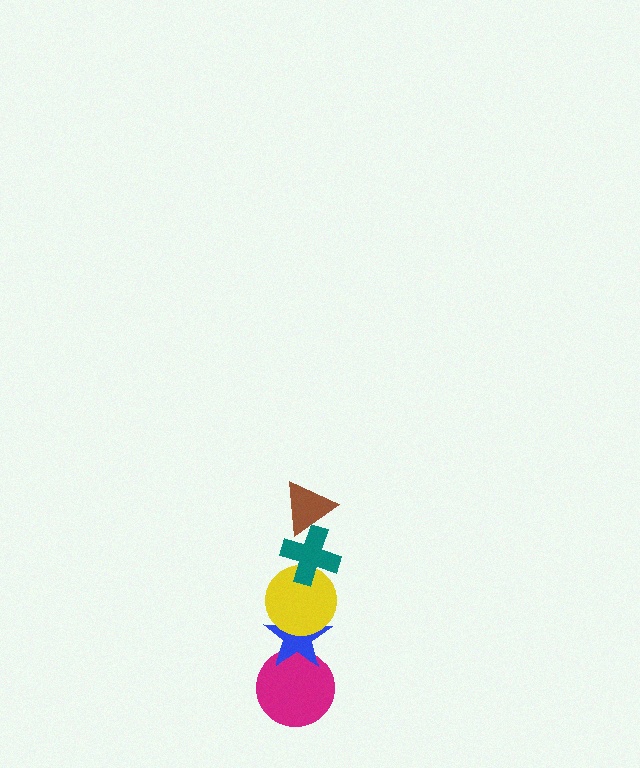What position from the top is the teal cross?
The teal cross is 2nd from the top.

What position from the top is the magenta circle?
The magenta circle is 5th from the top.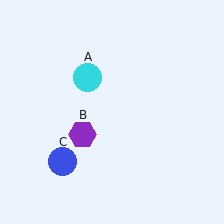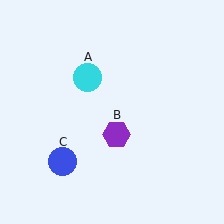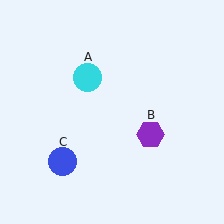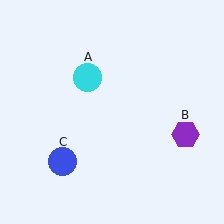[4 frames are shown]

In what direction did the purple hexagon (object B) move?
The purple hexagon (object B) moved right.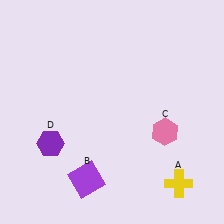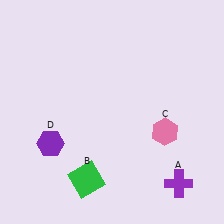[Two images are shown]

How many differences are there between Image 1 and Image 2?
There are 2 differences between the two images.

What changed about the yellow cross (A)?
In Image 1, A is yellow. In Image 2, it changed to purple.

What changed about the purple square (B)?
In Image 1, B is purple. In Image 2, it changed to green.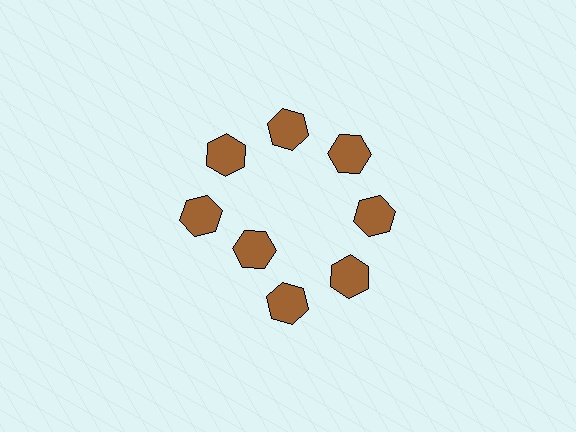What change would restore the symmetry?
The symmetry would be restored by moving it outward, back onto the ring so that all 8 hexagons sit at equal angles and equal distance from the center.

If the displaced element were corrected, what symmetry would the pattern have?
It would have 8-fold rotational symmetry — the pattern would map onto itself every 45 degrees.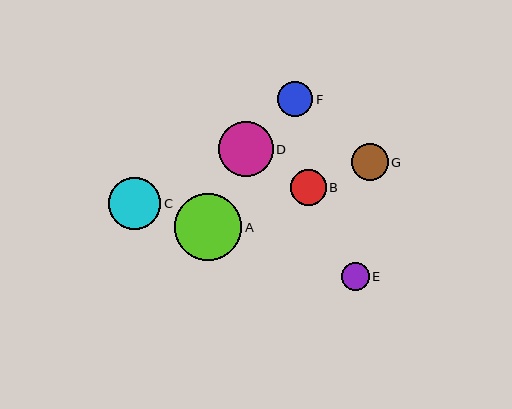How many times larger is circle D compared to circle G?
Circle D is approximately 1.5 times the size of circle G.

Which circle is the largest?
Circle A is the largest with a size of approximately 67 pixels.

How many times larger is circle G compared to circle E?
Circle G is approximately 1.3 times the size of circle E.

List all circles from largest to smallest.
From largest to smallest: A, D, C, G, B, F, E.